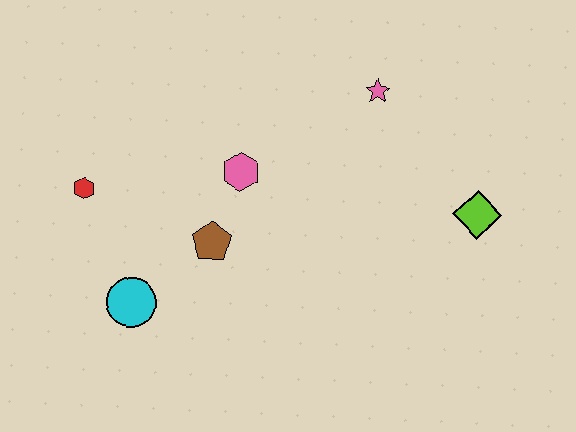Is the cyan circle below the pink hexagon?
Yes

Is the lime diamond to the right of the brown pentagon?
Yes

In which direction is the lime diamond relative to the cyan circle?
The lime diamond is to the right of the cyan circle.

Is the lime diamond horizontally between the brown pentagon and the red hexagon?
No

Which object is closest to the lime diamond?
The pink star is closest to the lime diamond.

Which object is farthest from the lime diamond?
The red hexagon is farthest from the lime diamond.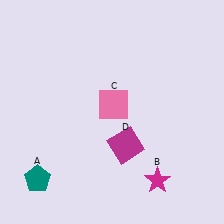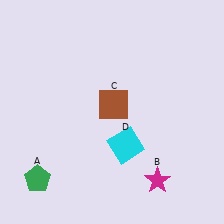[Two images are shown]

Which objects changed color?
A changed from teal to green. C changed from pink to brown. D changed from magenta to cyan.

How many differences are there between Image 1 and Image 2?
There are 3 differences between the two images.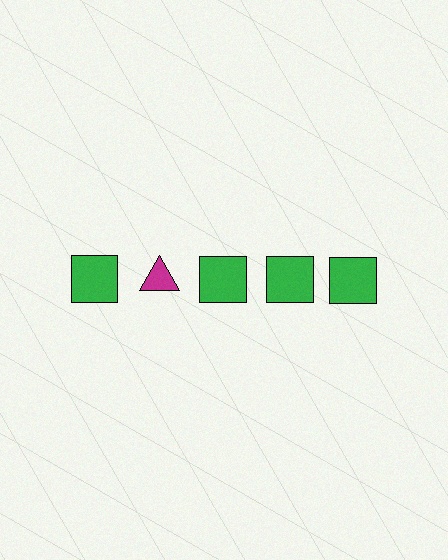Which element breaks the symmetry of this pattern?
The magenta triangle in the top row, second from left column breaks the symmetry. All other shapes are green squares.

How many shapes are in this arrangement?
There are 5 shapes arranged in a grid pattern.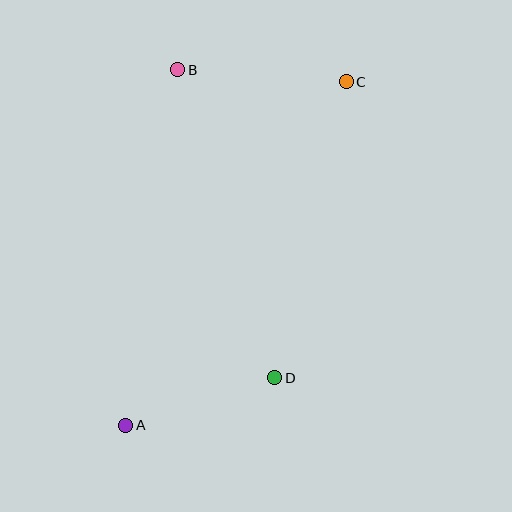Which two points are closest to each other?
Points A and D are closest to each other.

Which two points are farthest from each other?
Points A and C are farthest from each other.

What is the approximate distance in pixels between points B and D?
The distance between B and D is approximately 323 pixels.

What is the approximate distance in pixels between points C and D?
The distance between C and D is approximately 304 pixels.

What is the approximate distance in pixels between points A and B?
The distance between A and B is approximately 360 pixels.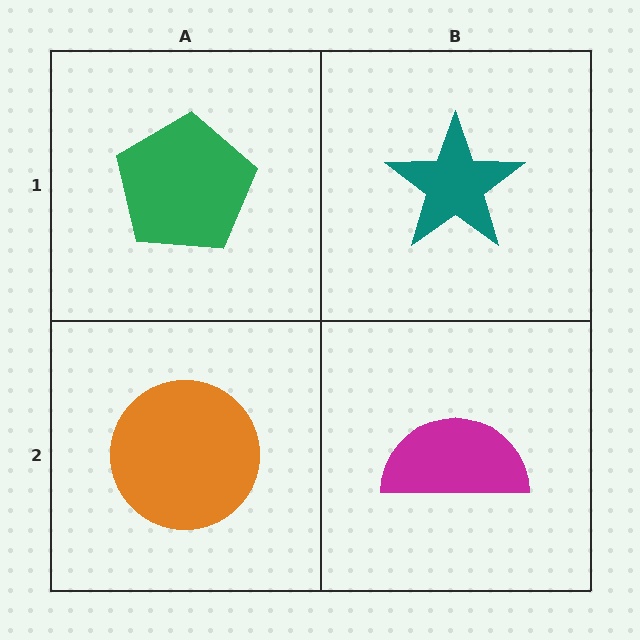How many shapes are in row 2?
2 shapes.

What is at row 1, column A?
A green pentagon.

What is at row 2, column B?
A magenta semicircle.